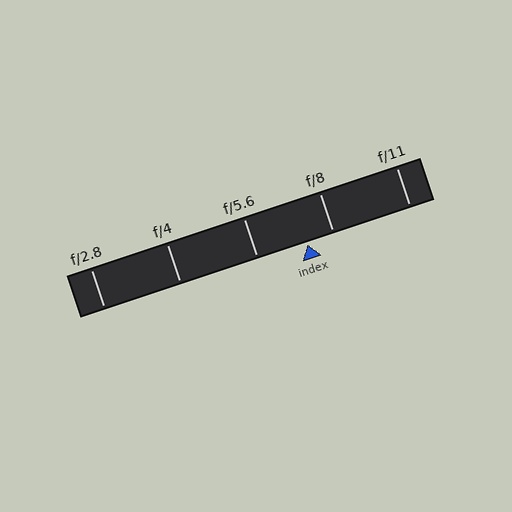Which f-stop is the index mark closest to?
The index mark is closest to f/8.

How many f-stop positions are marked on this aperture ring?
There are 5 f-stop positions marked.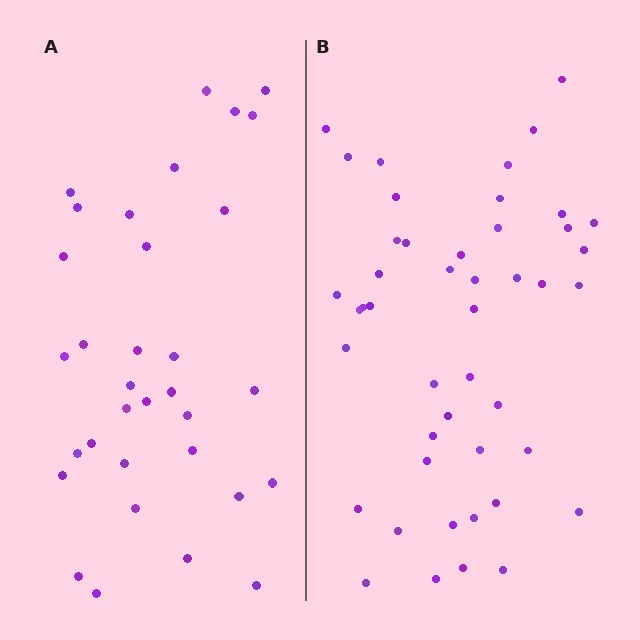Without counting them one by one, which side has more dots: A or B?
Region B (the right region) has more dots.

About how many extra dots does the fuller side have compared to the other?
Region B has approximately 15 more dots than region A.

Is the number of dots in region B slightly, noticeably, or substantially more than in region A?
Region B has noticeably more, but not dramatically so. The ratio is roughly 1.4 to 1.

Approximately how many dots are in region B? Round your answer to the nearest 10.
About 50 dots. (The exact count is 46, which rounds to 50.)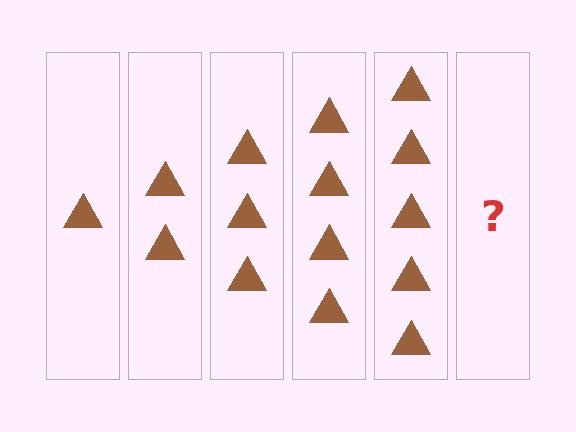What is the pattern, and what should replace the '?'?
The pattern is that each step adds one more triangle. The '?' should be 6 triangles.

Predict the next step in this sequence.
The next step is 6 triangles.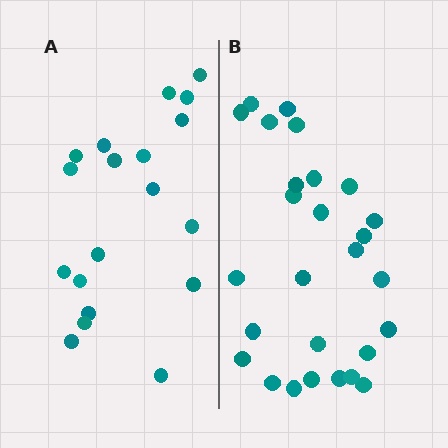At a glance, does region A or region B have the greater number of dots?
Region B (the right region) has more dots.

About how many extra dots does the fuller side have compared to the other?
Region B has roughly 8 or so more dots than region A.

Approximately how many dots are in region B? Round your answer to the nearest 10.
About 30 dots. (The exact count is 27, which rounds to 30.)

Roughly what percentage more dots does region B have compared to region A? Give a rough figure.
About 40% more.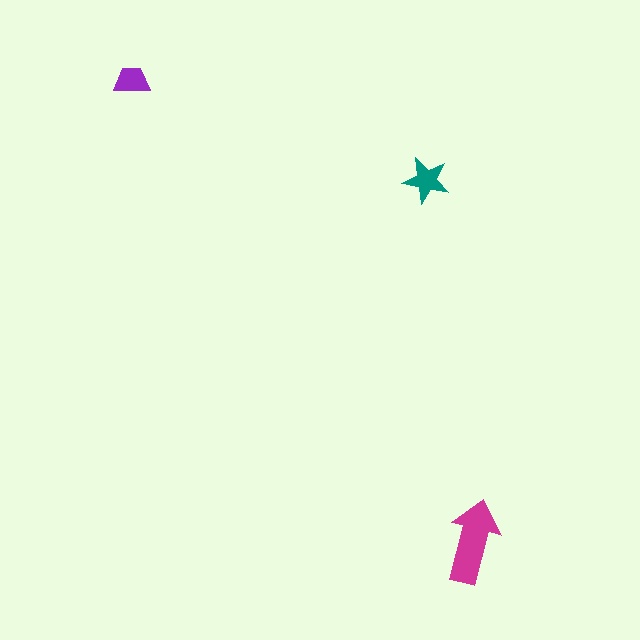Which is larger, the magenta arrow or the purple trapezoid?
The magenta arrow.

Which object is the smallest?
The purple trapezoid.